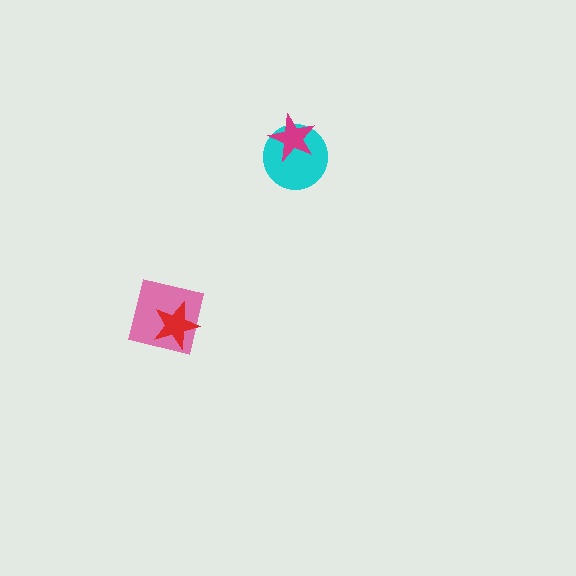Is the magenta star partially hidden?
No, no other shape covers it.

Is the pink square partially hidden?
Yes, it is partially covered by another shape.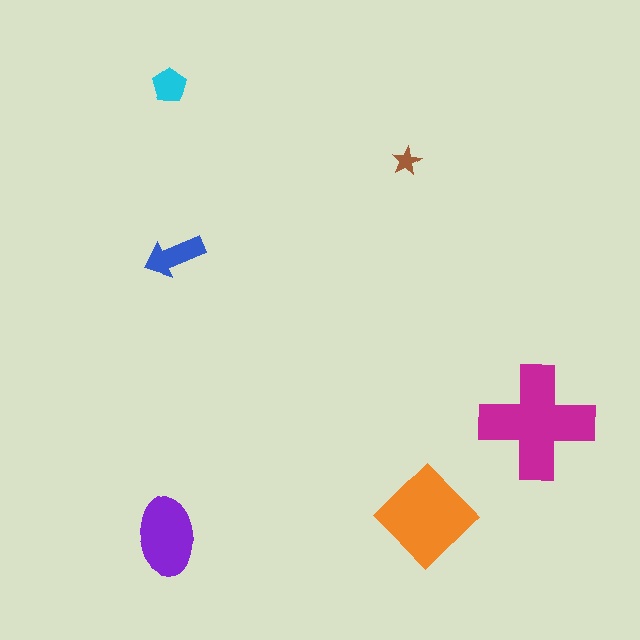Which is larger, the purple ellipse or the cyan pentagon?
The purple ellipse.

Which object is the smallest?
The brown star.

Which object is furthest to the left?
The cyan pentagon is leftmost.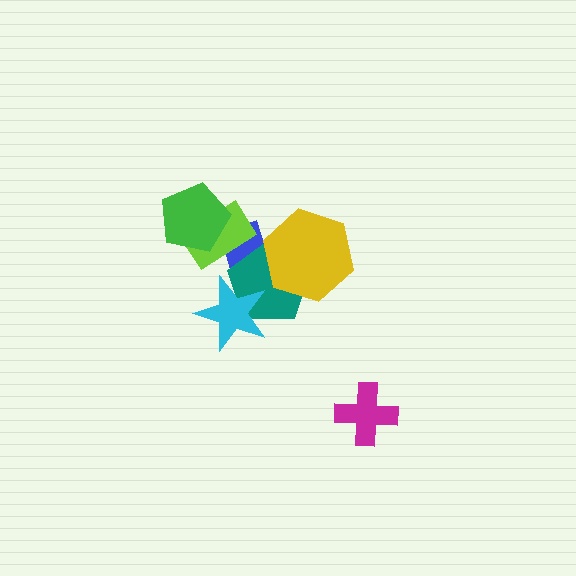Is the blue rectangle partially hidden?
Yes, it is partially covered by another shape.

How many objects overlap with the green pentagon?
1 object overlaps with the green pentagon.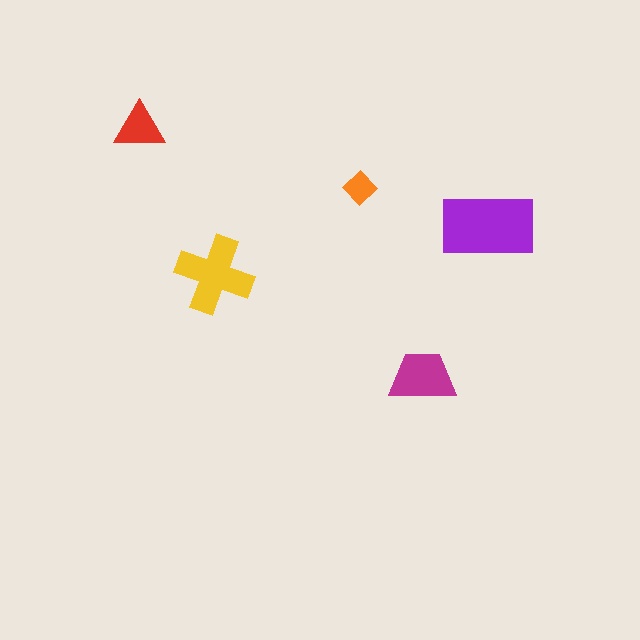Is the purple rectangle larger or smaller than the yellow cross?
Larger.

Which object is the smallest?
The orange diamond.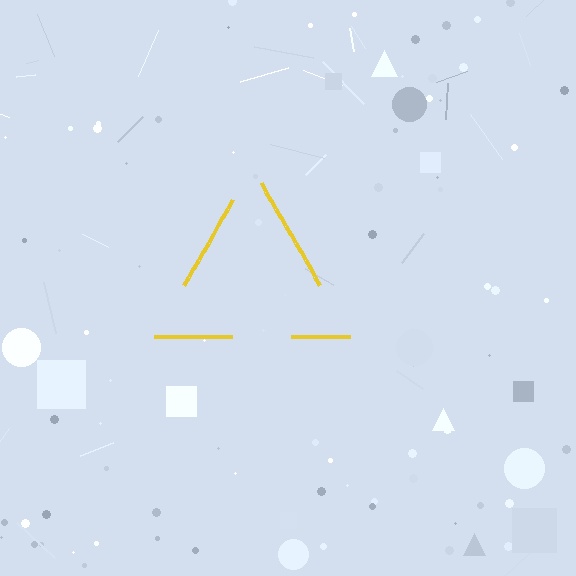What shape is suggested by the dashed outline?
The dashed outline suggests a triangle.